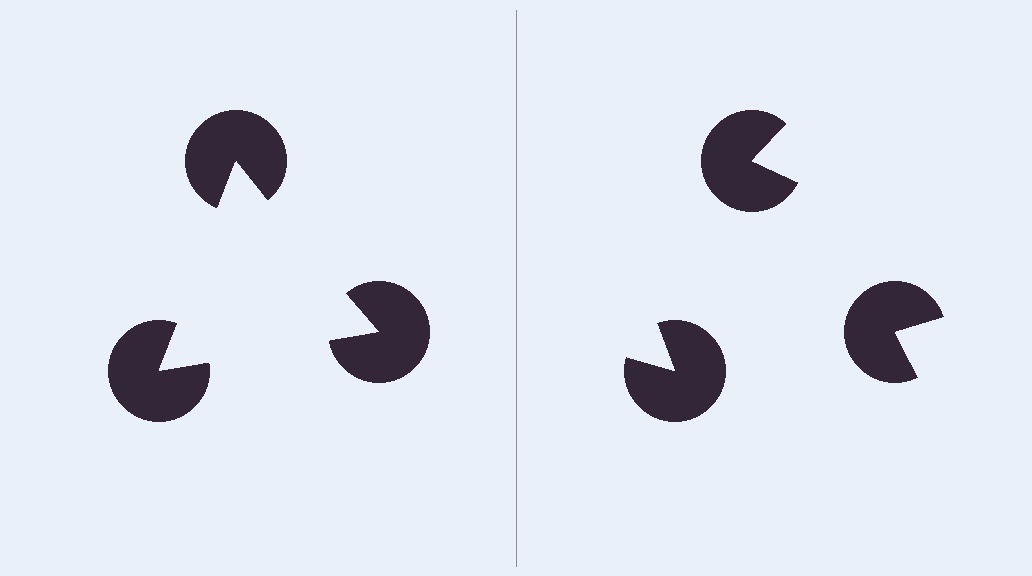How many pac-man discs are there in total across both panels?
6 — 3 on each side.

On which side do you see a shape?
An illusory triangle appears on the left side. On the right side the wedge cuts are rotated, so no coherent shape forms.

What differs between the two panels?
The pac-man discs are positioned identically on both sides; only the wedge orientations differ. On the left they align to a triangle; on the right they are misaligned.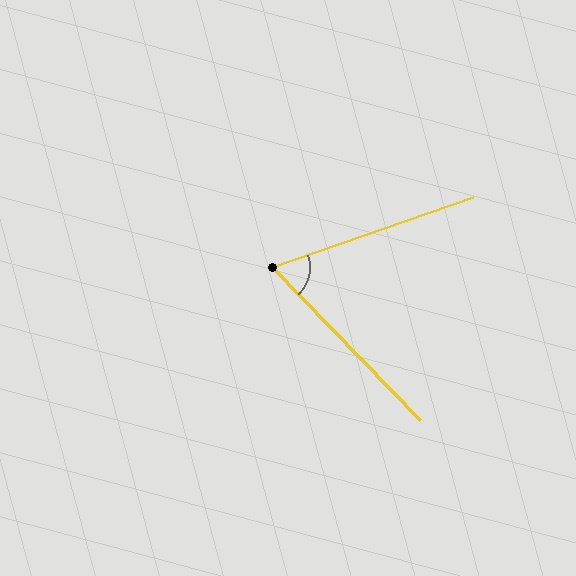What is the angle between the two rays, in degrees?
Approximately 65 degrees.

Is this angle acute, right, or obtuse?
It is acute.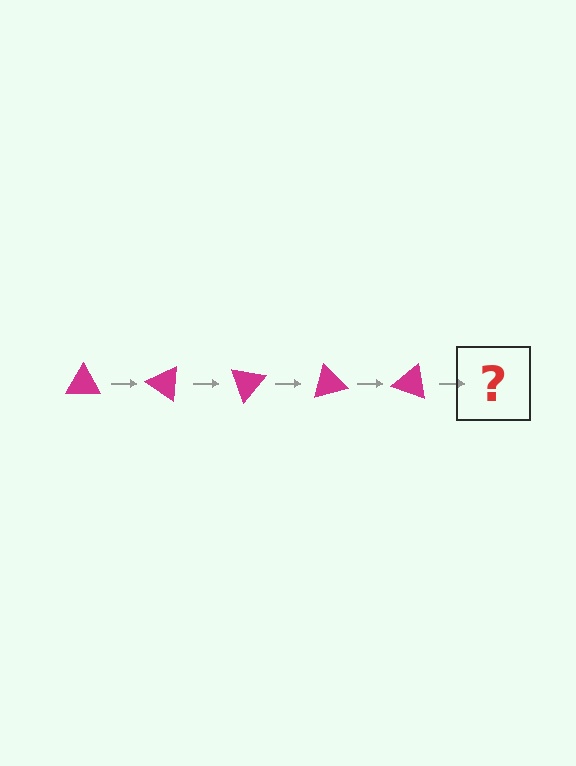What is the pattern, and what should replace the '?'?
The pattern is that the triangle rotates 35 degrees each step. The '?' should be a magenta triangle rotated 175 degrees.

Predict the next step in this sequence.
The next step is a magenta triangle rotated 175 degrees.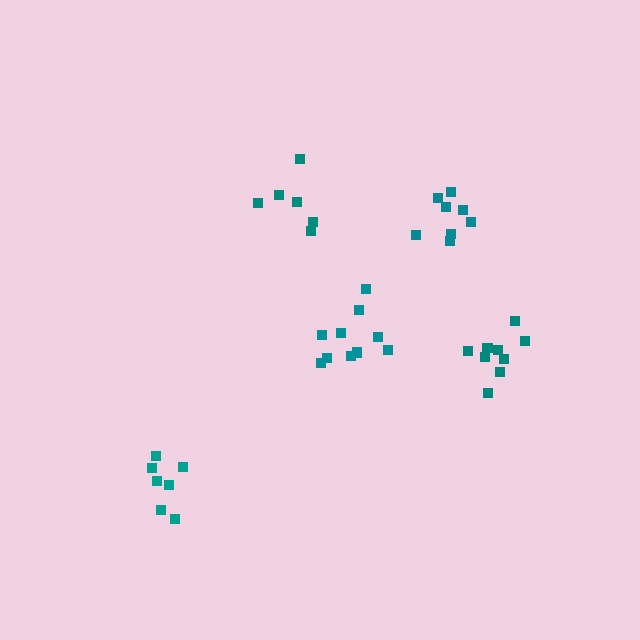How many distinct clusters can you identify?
There are 5 distinct clusters.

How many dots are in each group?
Group 1: 7 dots, Group 2: 6 dots, Group 3: 10 dots, Group 4: 9 dots, Group 5: 8 dots (40 total).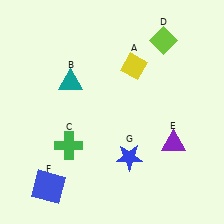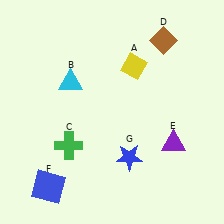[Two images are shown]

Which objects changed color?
B changed from teal to cyan. D changed from lime to brown.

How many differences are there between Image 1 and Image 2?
There are 2 differences between the two images.